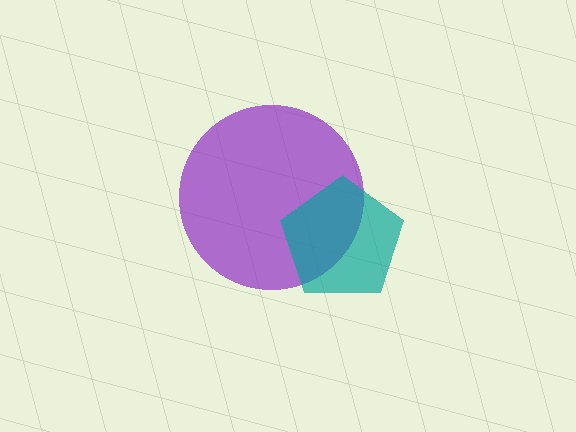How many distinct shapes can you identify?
There are 2 distinct shapes: a purple circle, a teal pentagon.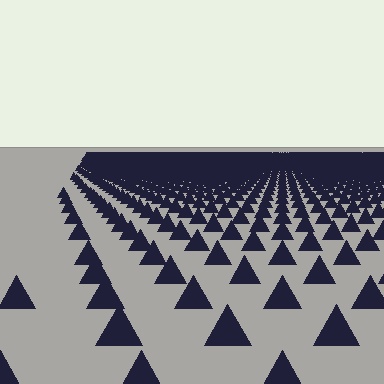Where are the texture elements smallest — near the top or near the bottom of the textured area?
Near the top.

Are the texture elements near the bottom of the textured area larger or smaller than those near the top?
Larger. Near the bottom, elements are closer to the viewer and appear at a bigger on-screen size.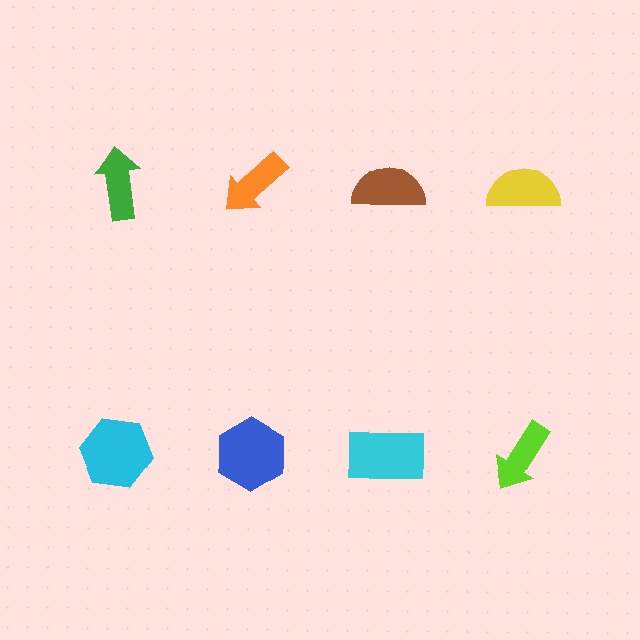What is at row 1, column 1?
A green arrow.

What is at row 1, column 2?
An orange arrow.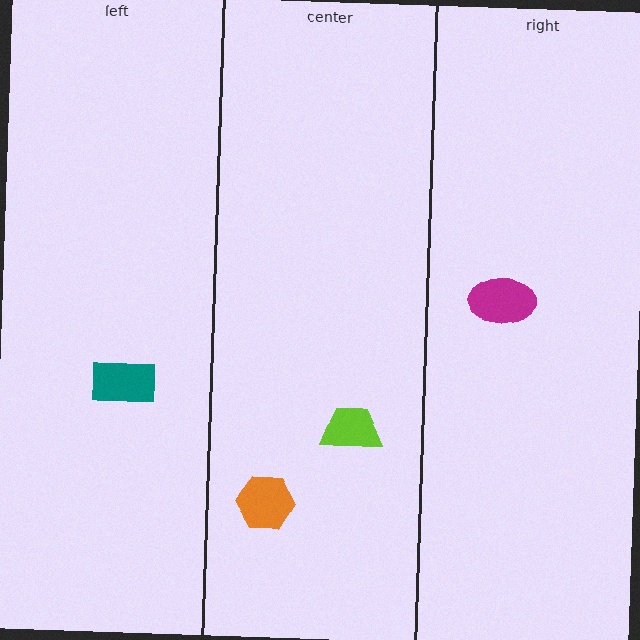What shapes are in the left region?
The teal rectangle.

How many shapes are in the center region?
2.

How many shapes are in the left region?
1.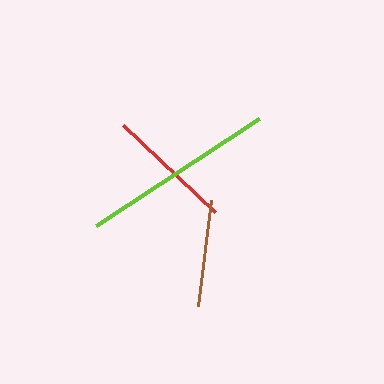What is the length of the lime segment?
The lime segment is approximately 195 pixels long.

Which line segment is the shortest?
The brown line is the shortest at approximately 107 pixels.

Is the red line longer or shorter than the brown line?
The red line is longer than the brown line.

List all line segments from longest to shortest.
From longest to shortest: lime, red, brown.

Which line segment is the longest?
The lime line is the longest at approximately 195 pixels.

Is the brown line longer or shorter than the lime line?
The lime line is longer than the brown line.